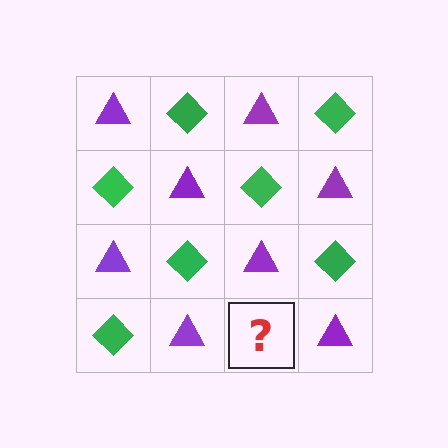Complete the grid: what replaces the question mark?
The question mark should be replaced with a green diamond.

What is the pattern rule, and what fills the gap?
The rule is that it alternates purple triangle and green diamond in a checkerboard pattern. The gap should be filled with a green diamond.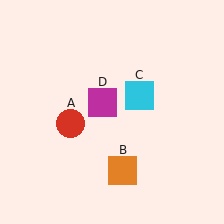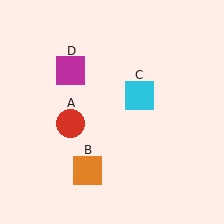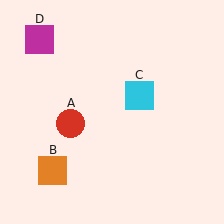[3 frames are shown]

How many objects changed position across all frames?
2 objects changed position: orange square (object B), magenta square (object D).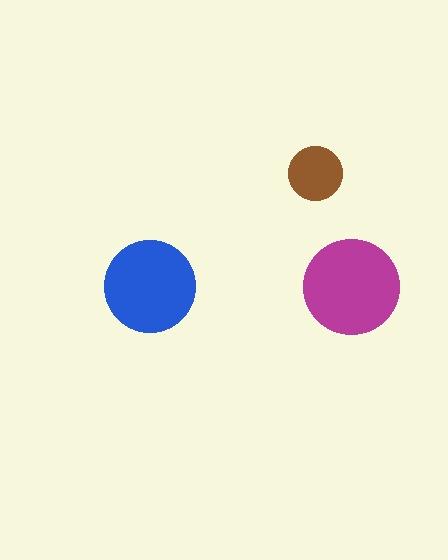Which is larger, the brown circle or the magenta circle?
The magenta one.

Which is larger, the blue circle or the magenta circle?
The magenta one.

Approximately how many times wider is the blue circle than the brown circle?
About 1.5 times wider.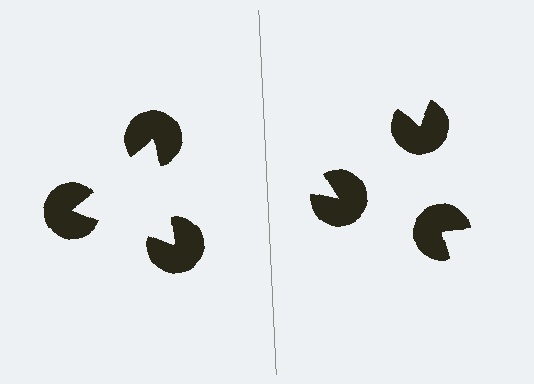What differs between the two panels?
The pac-man discs are positioned identically on both sides; only the wedge orientations differ. On the left they align to a triangle; on the right they are misaligned.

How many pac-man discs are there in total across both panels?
6 — 3 on each side.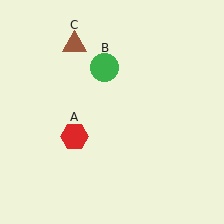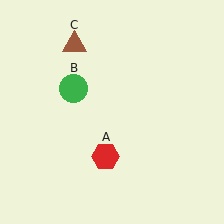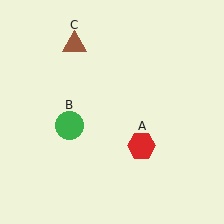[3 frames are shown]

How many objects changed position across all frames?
2 objects changed position: red hexagon (object A), green circle (object B).